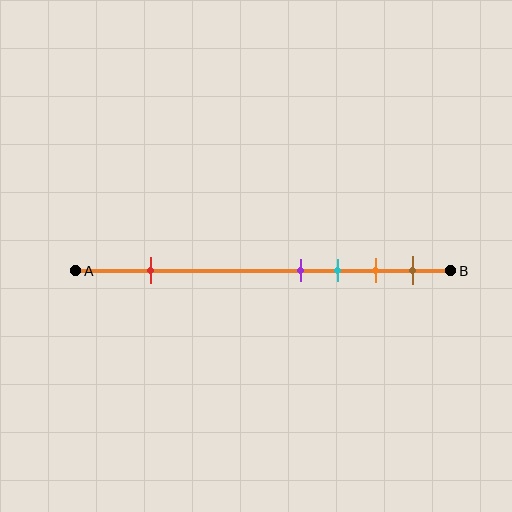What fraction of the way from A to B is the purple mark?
The purple mark is approximately 60% (0.6) of the way from A to B.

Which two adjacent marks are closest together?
The purple and cyan marks are the closest adjacent pair.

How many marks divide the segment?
There are 5 marks dividing the segment.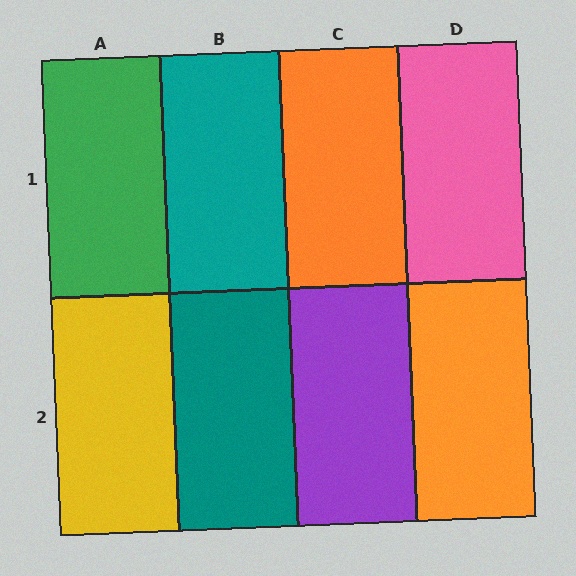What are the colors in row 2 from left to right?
Yellow, teal, purple, orange.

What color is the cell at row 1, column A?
Green.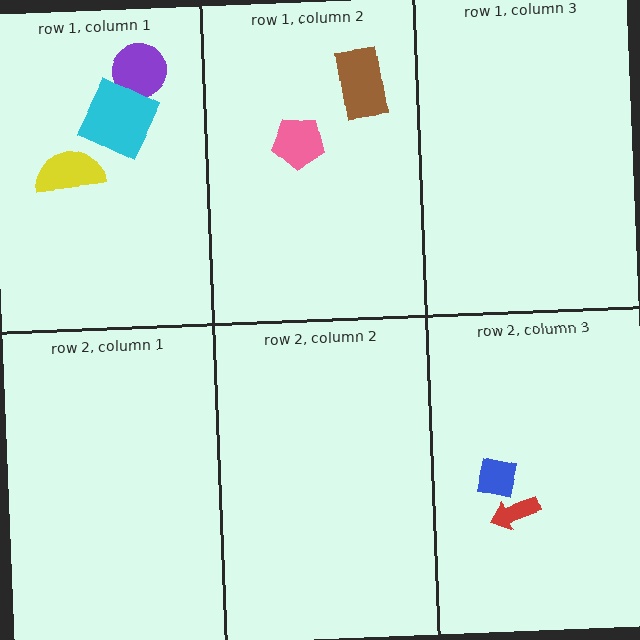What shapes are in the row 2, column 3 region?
The blue square, the red arrow.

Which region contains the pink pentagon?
The row 1, column 2 region.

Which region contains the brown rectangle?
The row 1, column 2 region.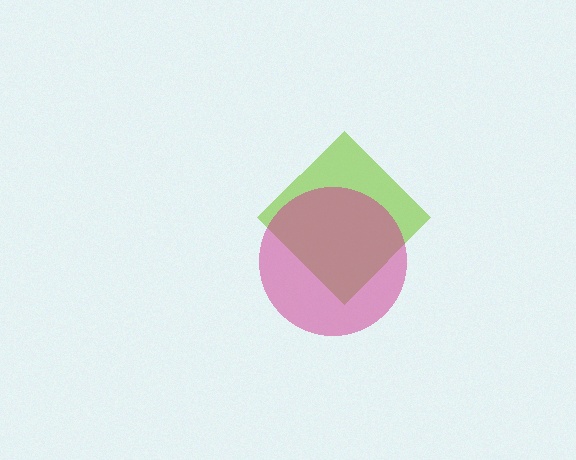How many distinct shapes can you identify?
There are 2 distinct shapes: a lime diamond, a magenta circle.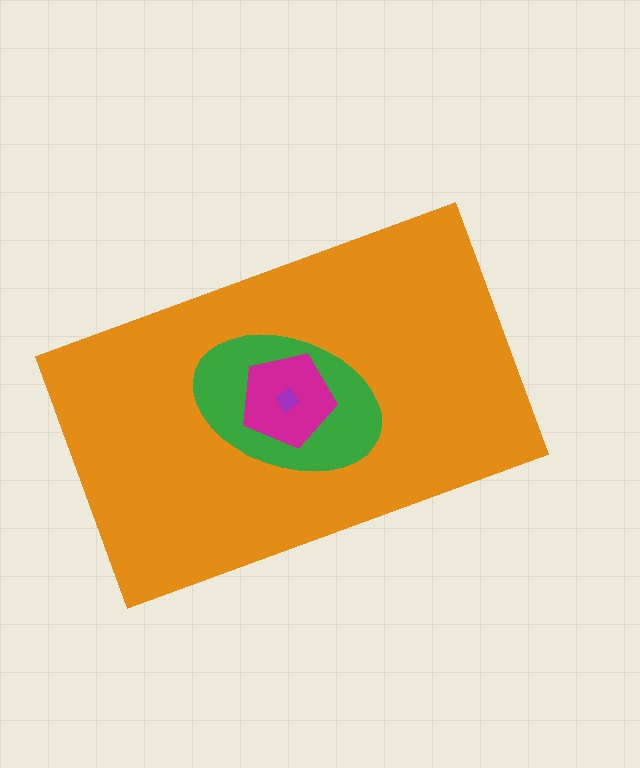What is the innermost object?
The purple diamond.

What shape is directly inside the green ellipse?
The magenta pentagon.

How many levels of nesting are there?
4.